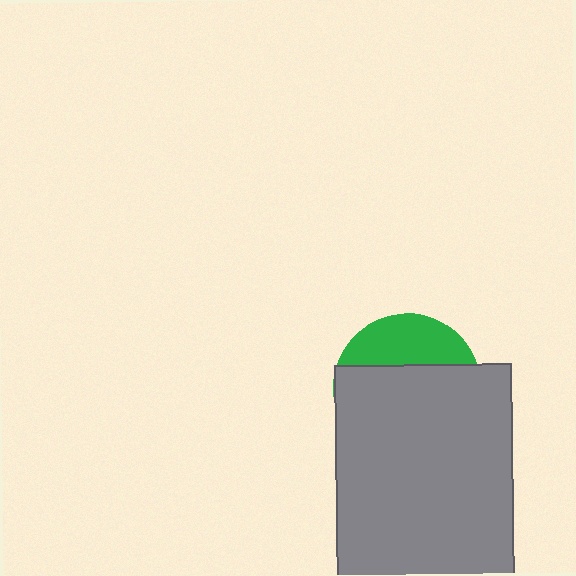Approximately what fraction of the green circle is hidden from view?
Roughly 70% of the green circle is hidden behind the gray rectangle.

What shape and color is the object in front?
The object in front is a gray rectangle.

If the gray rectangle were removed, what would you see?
You would see the complete green circle.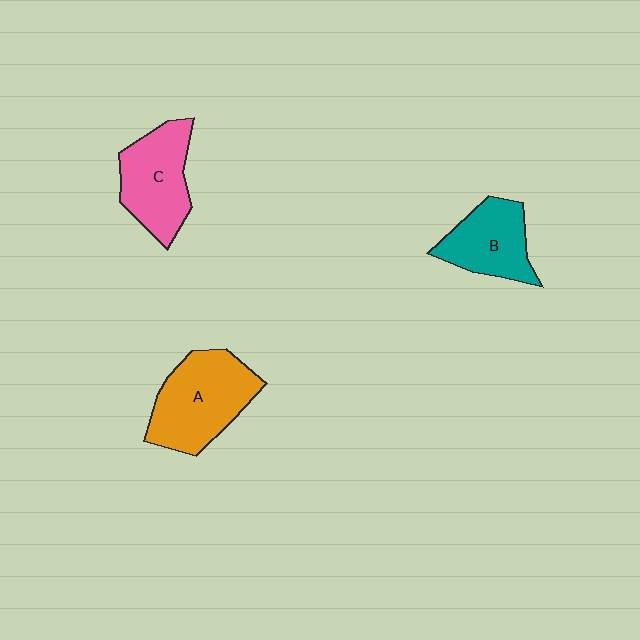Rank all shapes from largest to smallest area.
From largest to smallest: A (orange), C (pink), B (teal).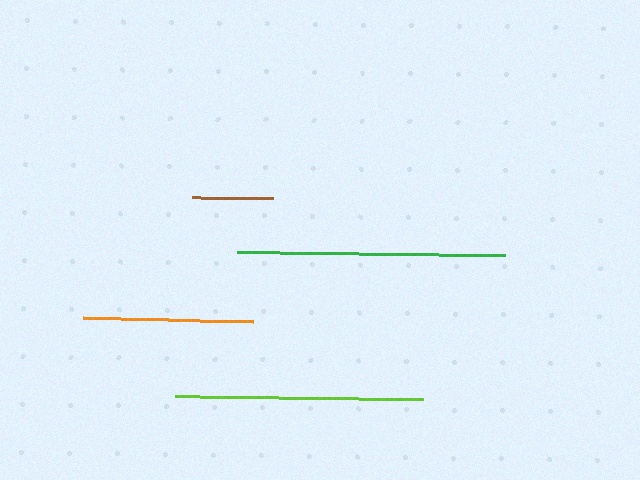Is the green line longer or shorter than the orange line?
The green line is longer than the orange line.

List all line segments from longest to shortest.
From longest to shortest: green, lime, orange, brown.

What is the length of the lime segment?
The lime segment is approximately 249 pixels long.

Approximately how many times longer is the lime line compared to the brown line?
The lime line is approximately 3.1 times the length of the brown line.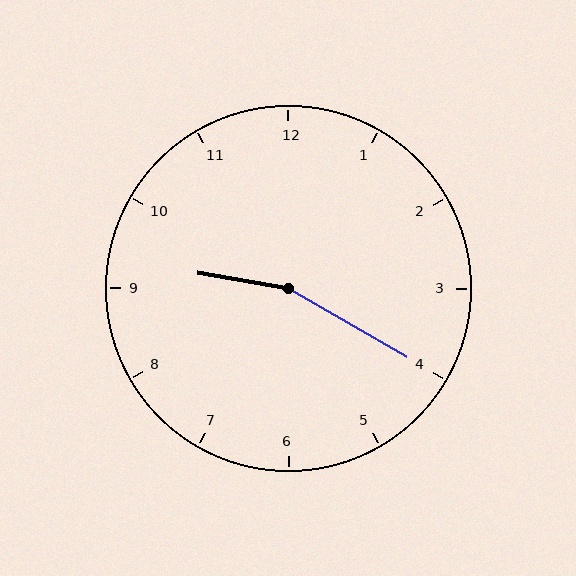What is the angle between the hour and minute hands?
Approximately 160 degrees.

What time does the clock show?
9:20.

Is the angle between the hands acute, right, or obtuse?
It is obtuse.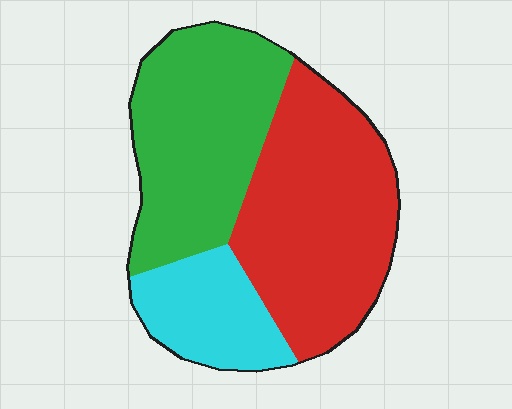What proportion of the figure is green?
Green covers roughly 40% of the figure.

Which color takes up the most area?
Red, at roughly 45%.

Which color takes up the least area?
Cyan, at roughly 20%.